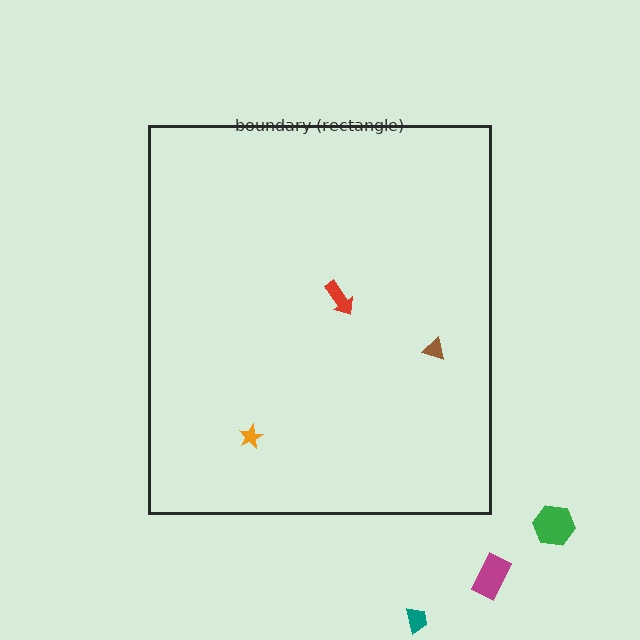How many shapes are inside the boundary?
3 inside, 3 outside.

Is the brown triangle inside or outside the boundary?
Inside.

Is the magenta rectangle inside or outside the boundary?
Outside.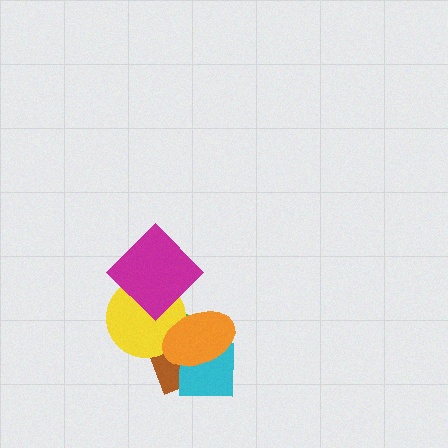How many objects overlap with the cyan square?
3 objects overlap with the cyan square.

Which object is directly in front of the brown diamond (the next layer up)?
The yellow circle is directly in front of the brown diamond.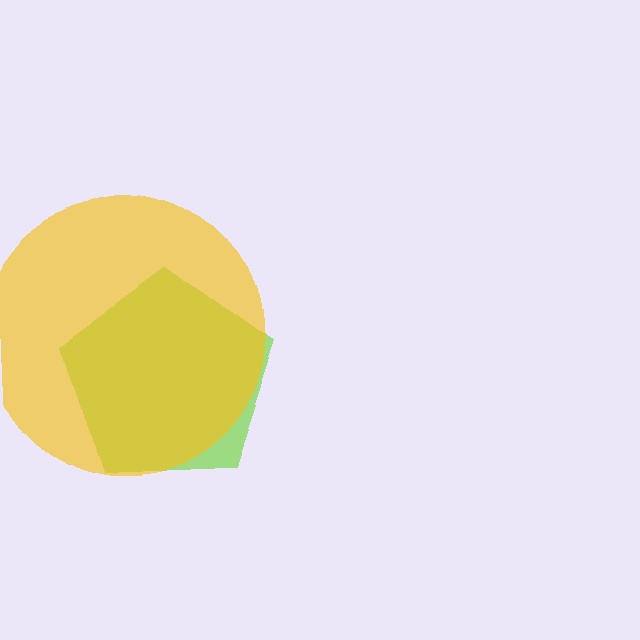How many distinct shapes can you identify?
There are 2 distinct shapes: a lime pentagon, a yellow circle.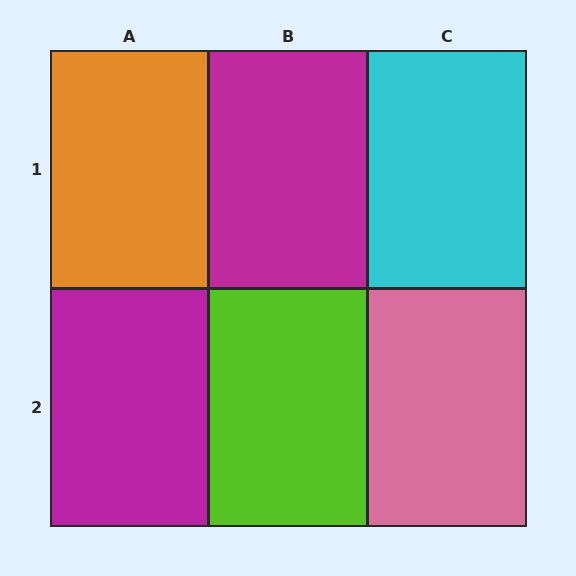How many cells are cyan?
1 cell is cyan.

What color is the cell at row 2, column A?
Magenta.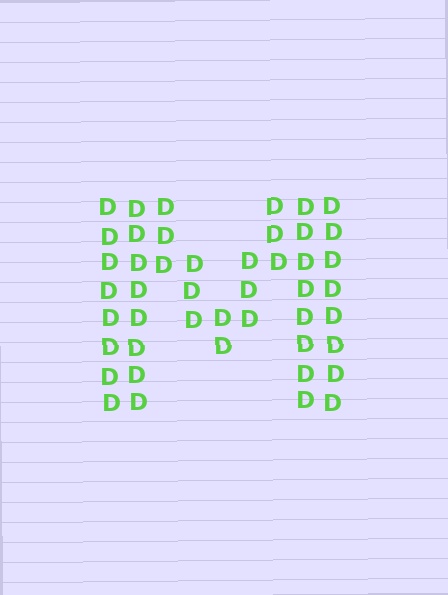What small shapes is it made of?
It is made of small letter D's.